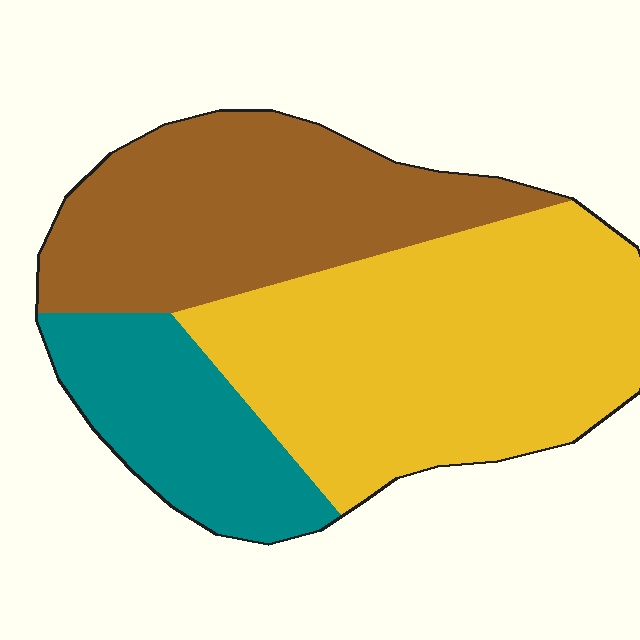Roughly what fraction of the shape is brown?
Brown takes up about one third (1/3) of the shape.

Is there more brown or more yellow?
Yellow.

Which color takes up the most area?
Yellow, at roughly 45%.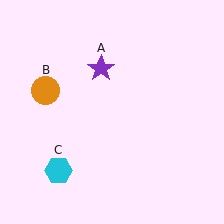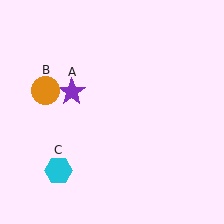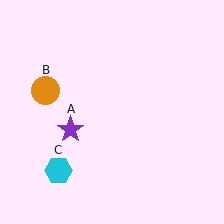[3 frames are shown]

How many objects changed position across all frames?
1 object changed position: purple star (object A).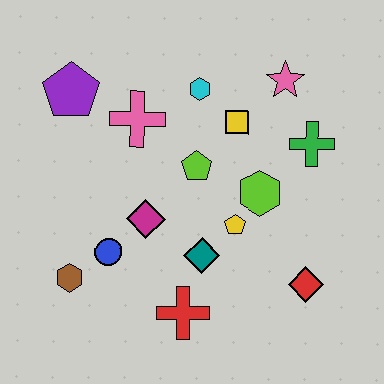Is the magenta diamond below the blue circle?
No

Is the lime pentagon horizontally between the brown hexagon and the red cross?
No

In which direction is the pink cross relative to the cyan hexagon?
The pink cross is to the left of the cyan hexagon.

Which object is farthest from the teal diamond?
The purple pentagon is farthest from the teal diamond.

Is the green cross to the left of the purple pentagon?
No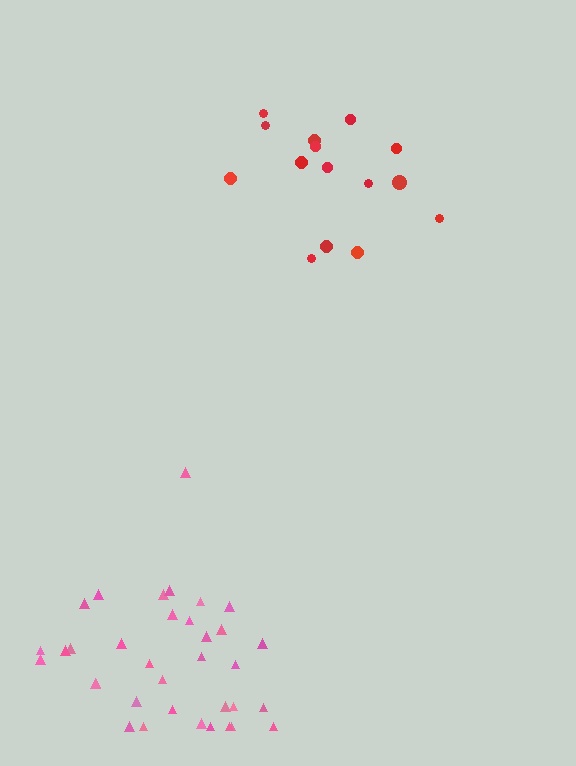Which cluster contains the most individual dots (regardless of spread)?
Pink (35).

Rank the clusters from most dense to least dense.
pink, red.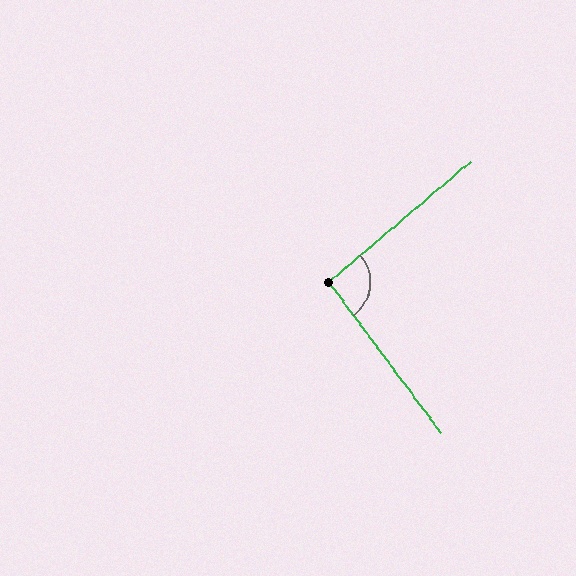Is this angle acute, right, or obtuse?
It is approximately a right angle.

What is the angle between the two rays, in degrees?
Approximately 94 degrees.